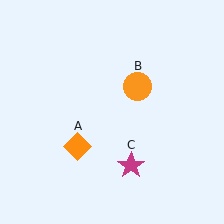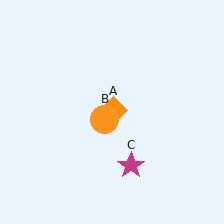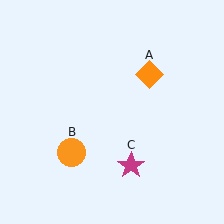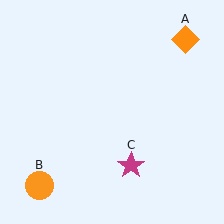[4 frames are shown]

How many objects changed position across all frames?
2 objects changed position: orange diamond (object A), orange circle (object B).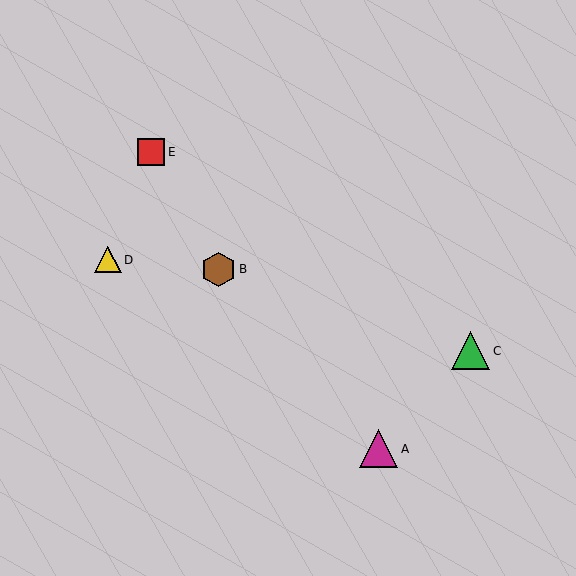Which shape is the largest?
The magenta triangle (labeled A) is the largest.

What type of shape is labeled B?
Shape B is a brown hexagon.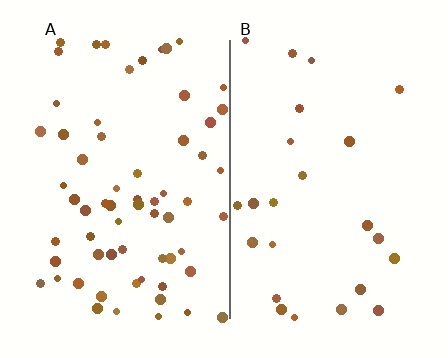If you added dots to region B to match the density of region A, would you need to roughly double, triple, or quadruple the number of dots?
Approximately triple.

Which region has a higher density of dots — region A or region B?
A (the left).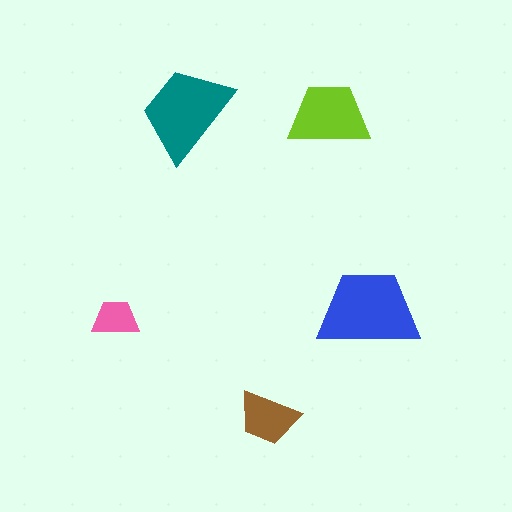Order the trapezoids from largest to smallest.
the blue one, the teal one, the lime one, the brown one, the pink one.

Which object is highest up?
The teal trapezoid is topmost.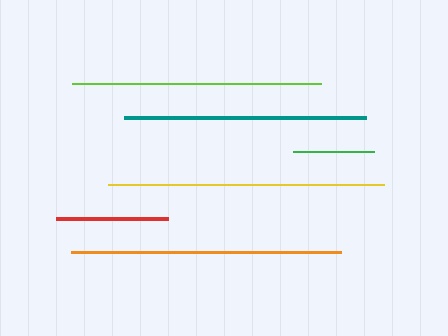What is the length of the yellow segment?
The yellow segment is approximately 275 pixels long.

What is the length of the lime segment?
The lime segment is approximately 249 pixels long.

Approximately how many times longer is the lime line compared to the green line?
The lime line is approximately 3.1 times the length of the green line.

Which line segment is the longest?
The yellow line is the longest at approximately 275 pixels.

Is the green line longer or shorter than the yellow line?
The yellow line is longer than the green line.